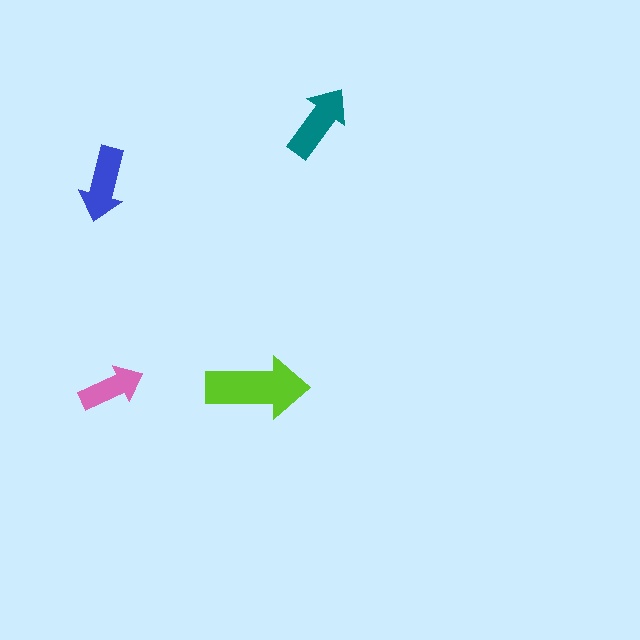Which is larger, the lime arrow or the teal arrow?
The lime one.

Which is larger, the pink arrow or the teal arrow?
The teal one.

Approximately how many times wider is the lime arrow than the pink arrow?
About 1.5 times wider.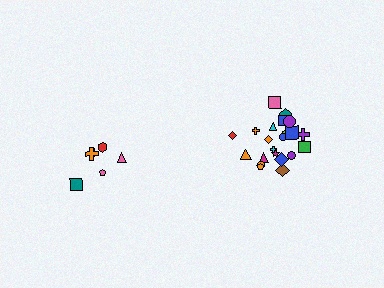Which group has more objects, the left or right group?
The right group.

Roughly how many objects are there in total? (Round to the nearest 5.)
Roughly 30 objects in total.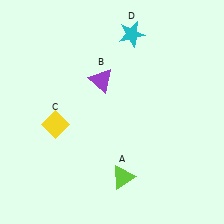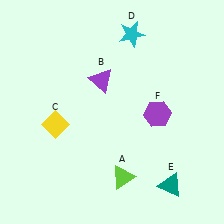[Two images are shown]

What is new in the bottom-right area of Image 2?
A teal triangle (E) was added in the bottom-right area of Image 2.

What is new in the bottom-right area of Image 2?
A purple hexagon (F) was added in the bottom-right area of Image 2.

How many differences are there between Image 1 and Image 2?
There are 2 differences between the two images.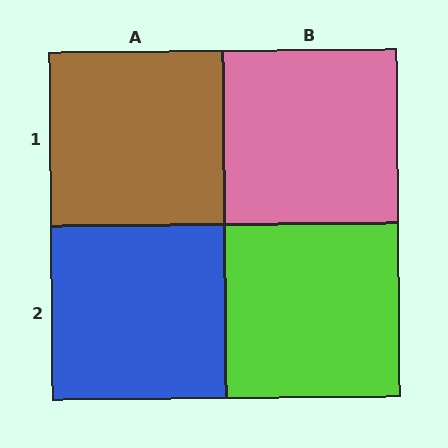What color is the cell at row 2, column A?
Blue.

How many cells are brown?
1 cell is brown.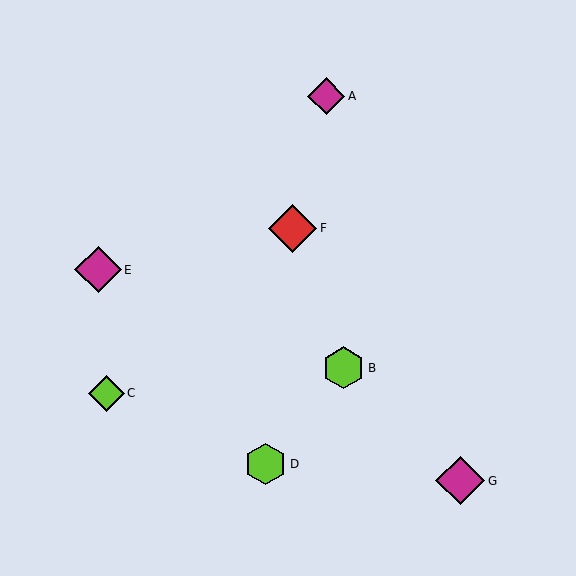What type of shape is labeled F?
Shape F is a red diamond.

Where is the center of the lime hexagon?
The center of the lime hexagon is at (266, 464).